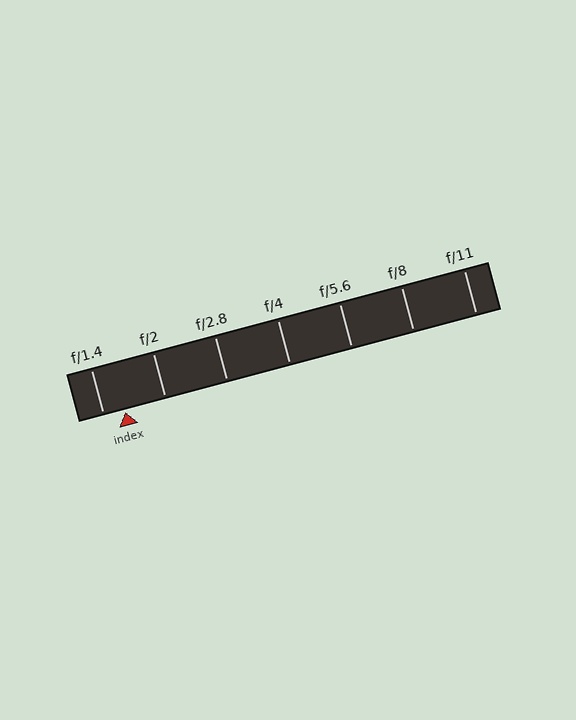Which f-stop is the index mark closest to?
The index mark is closest to f/1.4.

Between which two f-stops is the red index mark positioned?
The index mark is between f/1.4 and f/2.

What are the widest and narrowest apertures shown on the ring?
The widest aperture shown is f/1.4 and the narrowest is f/11.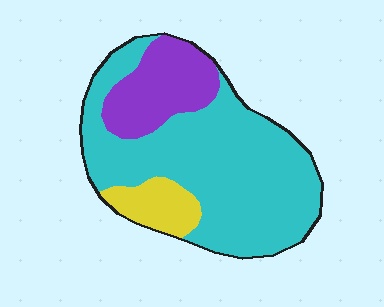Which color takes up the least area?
Yellow, at roughly 10%.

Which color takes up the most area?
Cyan, at roughly 70%.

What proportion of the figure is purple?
Purple takes up between a sixth and a third of the figure.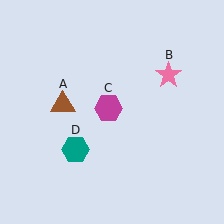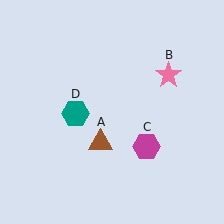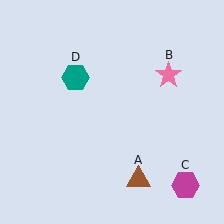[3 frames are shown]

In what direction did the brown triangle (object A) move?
The brown triangle (object A) moved down and to the right.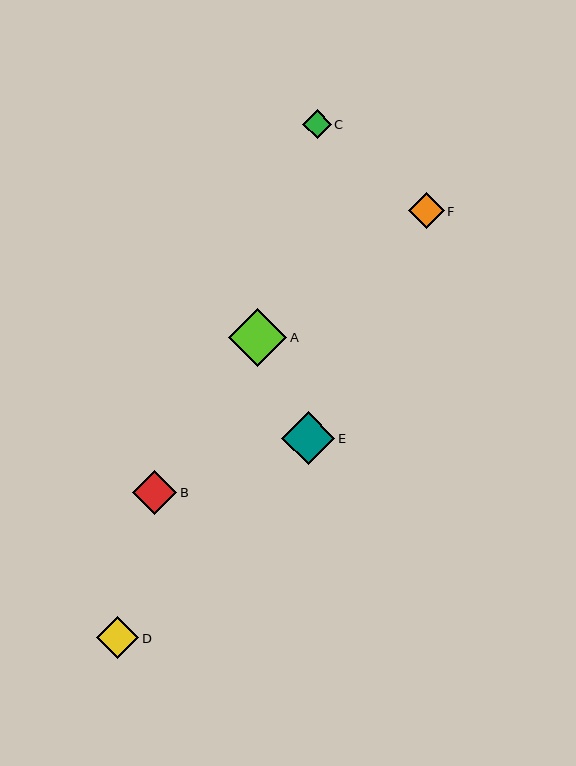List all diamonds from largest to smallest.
From largest to smallest: A, E, B, D, F, C.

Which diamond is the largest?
Diamond A is the largest with a size of approximately 58 pixels.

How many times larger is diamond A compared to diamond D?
Diamond A is approximately 1.4 times the size of diamond D.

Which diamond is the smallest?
Diamond C is the smallest with a size of approximately 29 pixels.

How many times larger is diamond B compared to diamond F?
Diamond B is approximately 1.2 times the size of diamond F.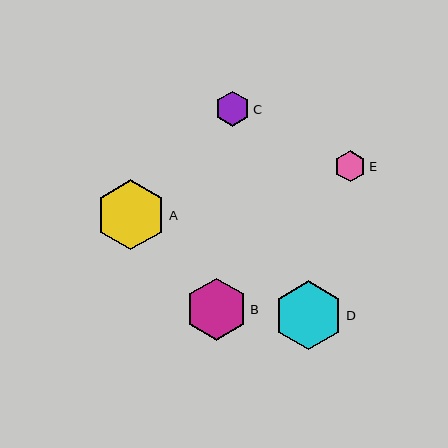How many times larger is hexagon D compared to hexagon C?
Hexagon D is approximately 1.9 times the size of hexagon C.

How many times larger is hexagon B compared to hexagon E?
Hexagon B is approximately 2.0 times the size of hexagon E.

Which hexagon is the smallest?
Hexagon E is the smallest with a size of approximately 31 pixels.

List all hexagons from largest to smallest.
From largest to smallest: A, D, B, C, E.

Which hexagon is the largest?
Hexagon A is the largest with a size of approximately 71 pixels.